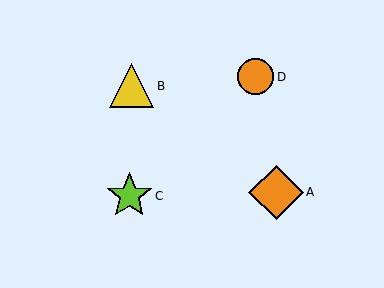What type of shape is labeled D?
Shape D is an orange circle.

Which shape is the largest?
The orange diamond (labeled A) is the largest.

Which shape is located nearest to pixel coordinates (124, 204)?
The lime star (labeled C) at (129, 196) is nearest to that location.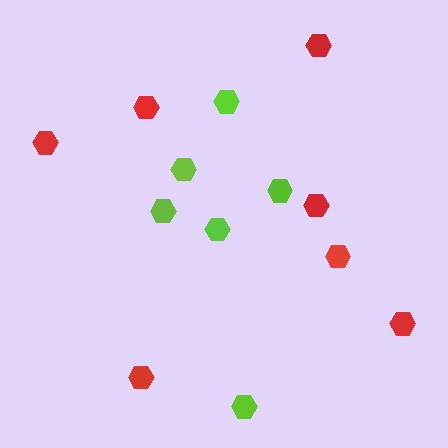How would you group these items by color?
There are 2 groups: one group of red hexagons (7) and one group of lime hexagons (6).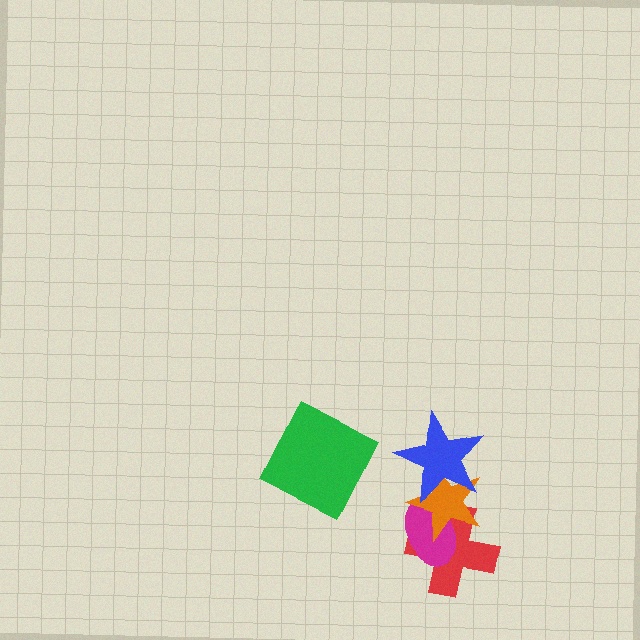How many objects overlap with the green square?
0 objects overlap with the green square.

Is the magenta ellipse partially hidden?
Yes, it is partially covered by another shape.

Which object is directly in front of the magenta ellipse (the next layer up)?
The orange star is directly in front of the magenta ellipse.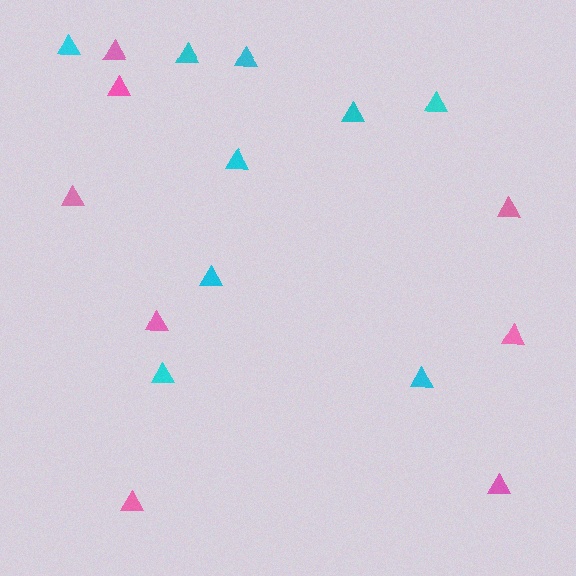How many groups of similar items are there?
There are 2 groups: one group of cyan triangles (9) and one group of pink triangles (8).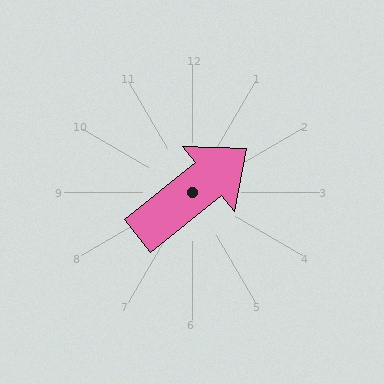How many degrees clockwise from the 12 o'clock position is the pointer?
Approximately 51 degrees.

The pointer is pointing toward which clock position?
Roughly 2 o'clock.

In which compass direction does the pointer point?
Northeast.